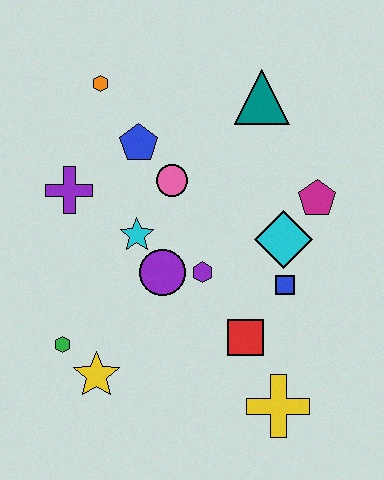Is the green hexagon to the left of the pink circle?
Yes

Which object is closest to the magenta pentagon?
The cyan diamond is closest to the magenta pentagon.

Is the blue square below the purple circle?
Yes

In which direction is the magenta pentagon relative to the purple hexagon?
The magenta pentagon is to the right of the purple hexagon.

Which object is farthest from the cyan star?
The yellow cross is farthest from the cyan star.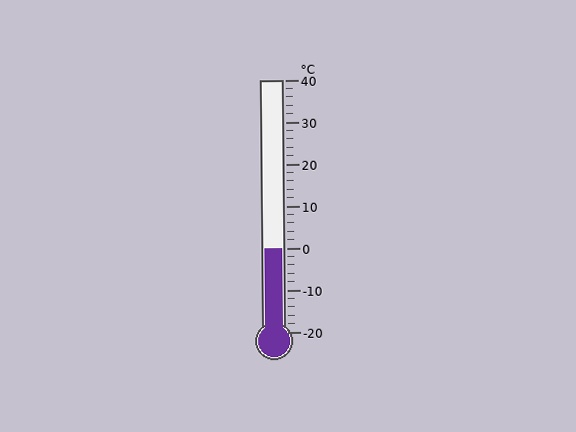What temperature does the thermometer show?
The thermometer shows approximately 0°C.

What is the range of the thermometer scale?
The thermometer scale ranges from -20°C to 40°C.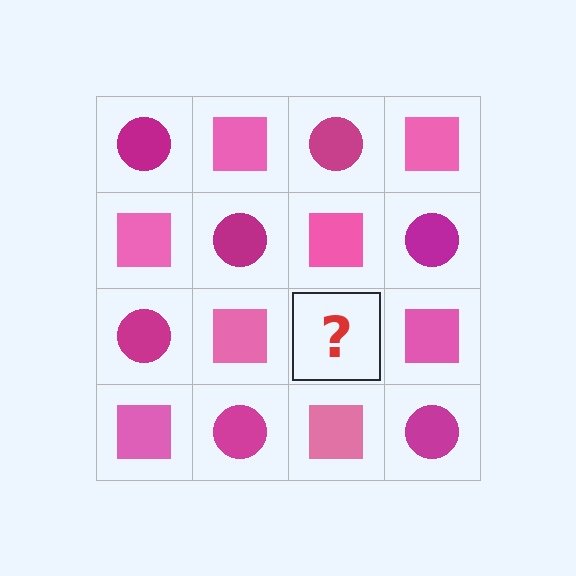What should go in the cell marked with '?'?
The missing cell should contain a magenta circle.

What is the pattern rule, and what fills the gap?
The rule is that it alternates magenta circle and pink square in a checkerboard pattern. The gap should be filled with a magenta circle.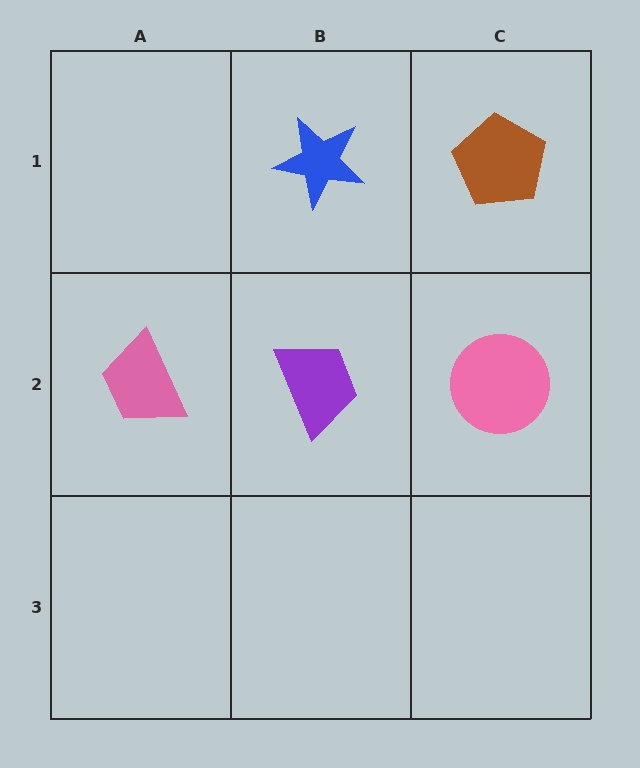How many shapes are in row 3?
0 shapes.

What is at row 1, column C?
A brown pentagon.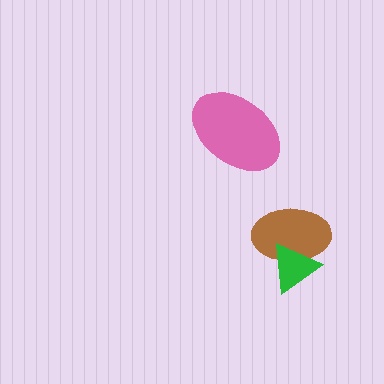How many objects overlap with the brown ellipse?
1 object overlaps with the brown ellipse.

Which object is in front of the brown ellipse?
The green triangle is in front of the brown ellipse.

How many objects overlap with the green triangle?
1 object overlaps with the green triangle.